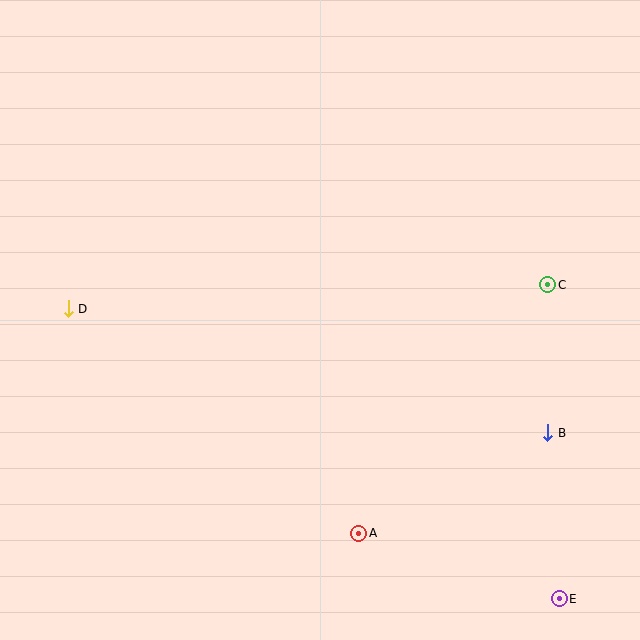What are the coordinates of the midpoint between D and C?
The midpoint between D and C is at (308, 297).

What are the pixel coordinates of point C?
Point C is at (548, 285).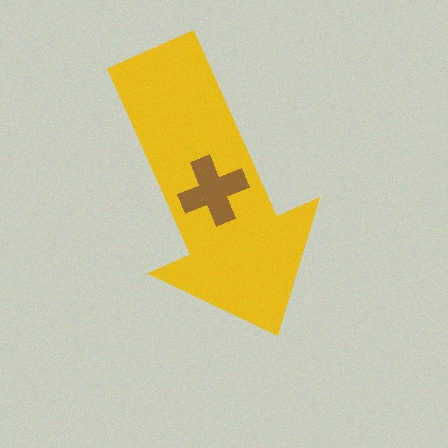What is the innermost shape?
The brown cross.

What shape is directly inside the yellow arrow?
The brown cross.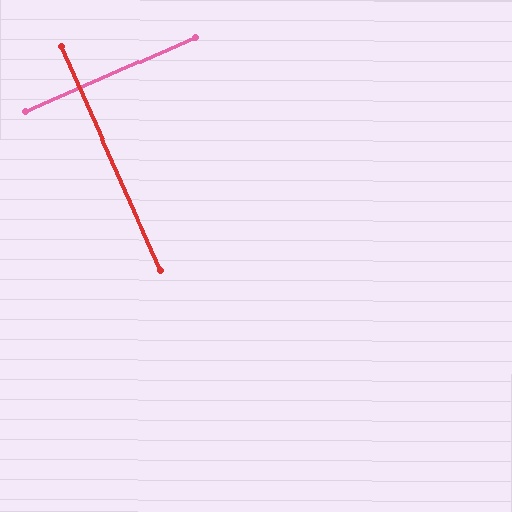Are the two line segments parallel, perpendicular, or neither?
Perpendicular — they meet at approximately 90°.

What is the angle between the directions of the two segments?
Approximately 90 degrees.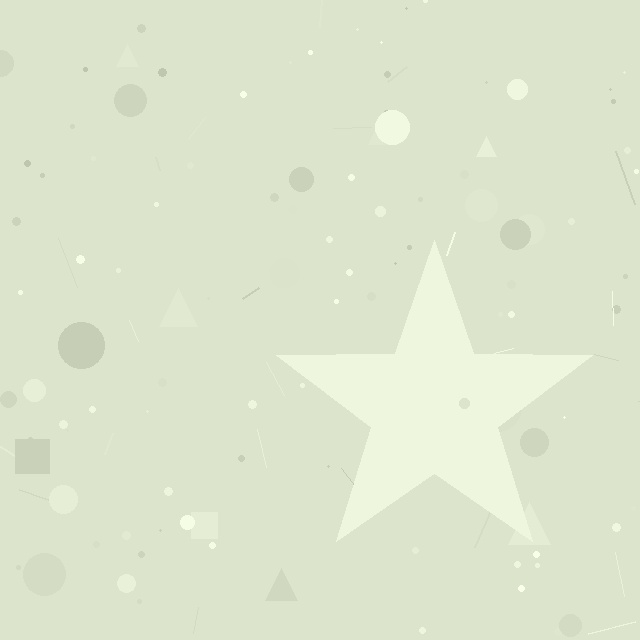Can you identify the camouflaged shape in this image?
The camouflaged shape is a star.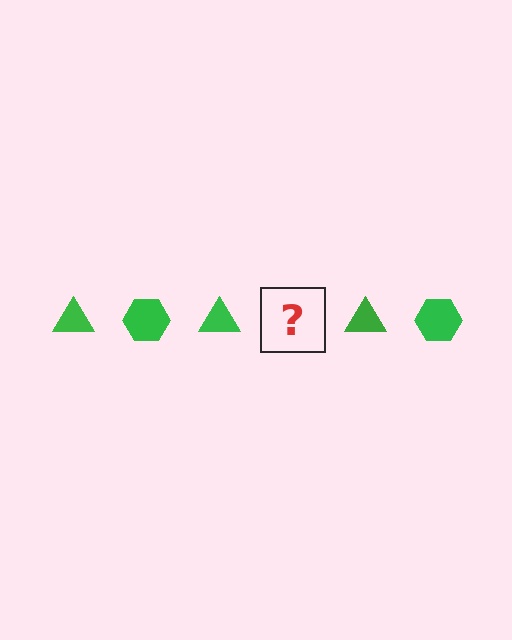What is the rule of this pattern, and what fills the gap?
The rule is that the pattern cycles through triangle, hexagon shapes in green. The gap should be filled with a green hexagon.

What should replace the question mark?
The question mark should be replaced with a green hexagon.